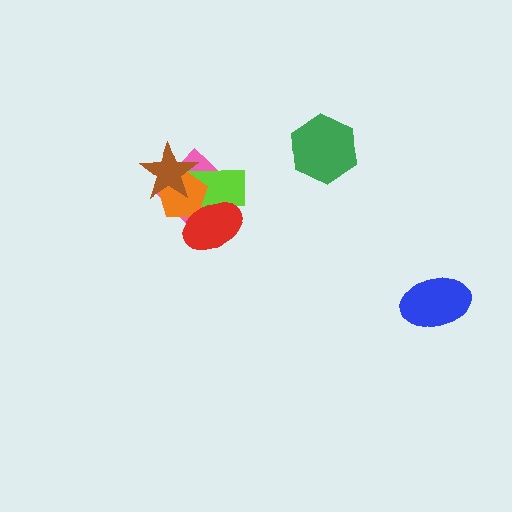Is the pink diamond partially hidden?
Yes, it is partially covered by another shape.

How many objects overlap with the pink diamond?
4 objects overlap with the pink diamond.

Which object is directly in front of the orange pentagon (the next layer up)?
The brown star is directly in front of the orange pentagon.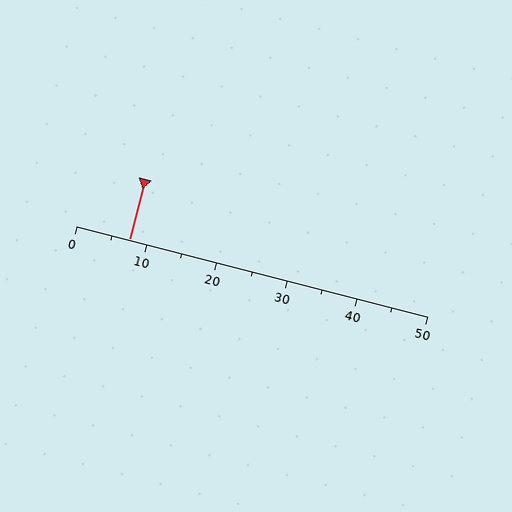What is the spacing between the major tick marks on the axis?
The major ticks are spaced 10 apart.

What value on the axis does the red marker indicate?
The marker indicates approximately 7.5.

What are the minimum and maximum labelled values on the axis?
The axis runs from 0 to 50.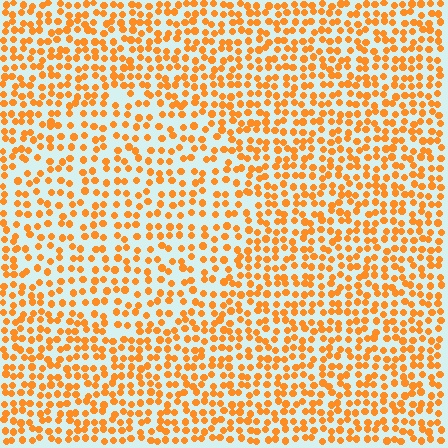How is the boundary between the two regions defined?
The boundary is defined by a change in element density (approximately 1.5x ratio). All elements are the same color, size, and shape.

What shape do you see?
I see a circle.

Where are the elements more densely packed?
The elements are more densely packed outside the circle boundary.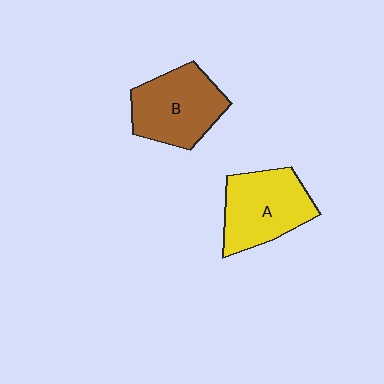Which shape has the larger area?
Shape B (brown).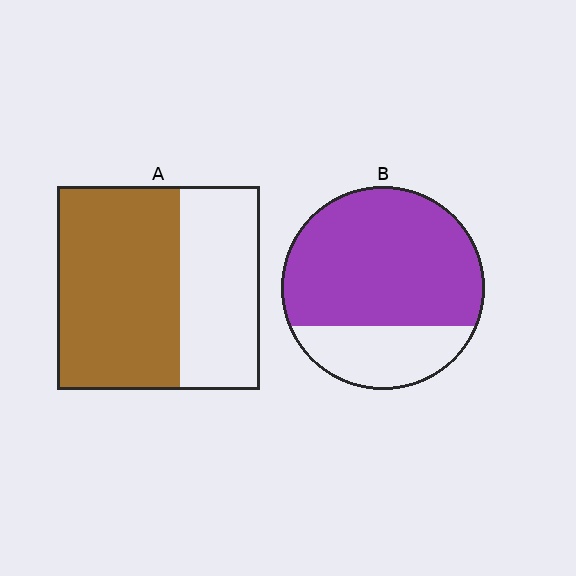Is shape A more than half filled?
Yes.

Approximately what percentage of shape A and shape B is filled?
A is approximately 60% and B is approximately 75%.